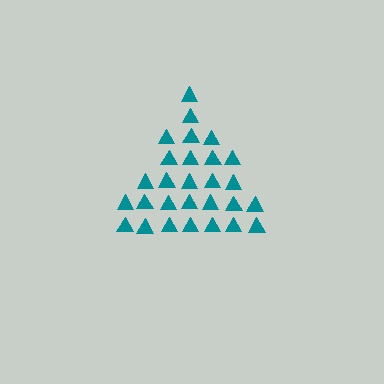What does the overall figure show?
The overall figure shows a triangle.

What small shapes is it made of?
It is made of small triangles.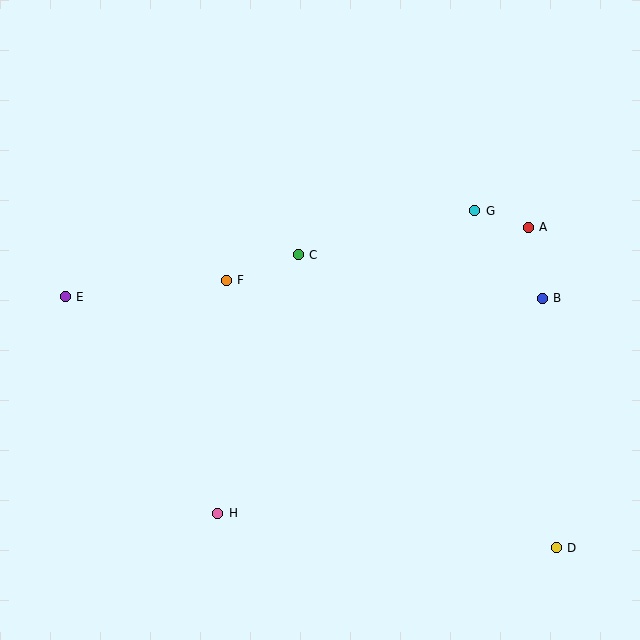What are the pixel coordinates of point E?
Point E is at (65, 297).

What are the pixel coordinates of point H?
Point H is at (218, 513).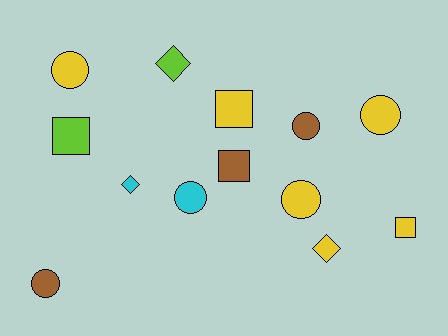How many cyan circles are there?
There is 1 cyan circle.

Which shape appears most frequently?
Circle, with 6 objects.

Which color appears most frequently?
Yellow, with 6 objects.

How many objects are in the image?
There are 13 objects.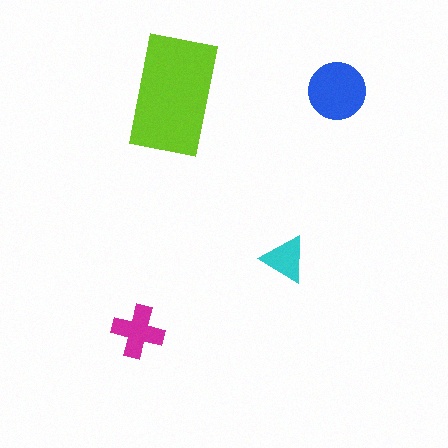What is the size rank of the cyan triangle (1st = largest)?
4th.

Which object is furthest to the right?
The blue circle is rightmost.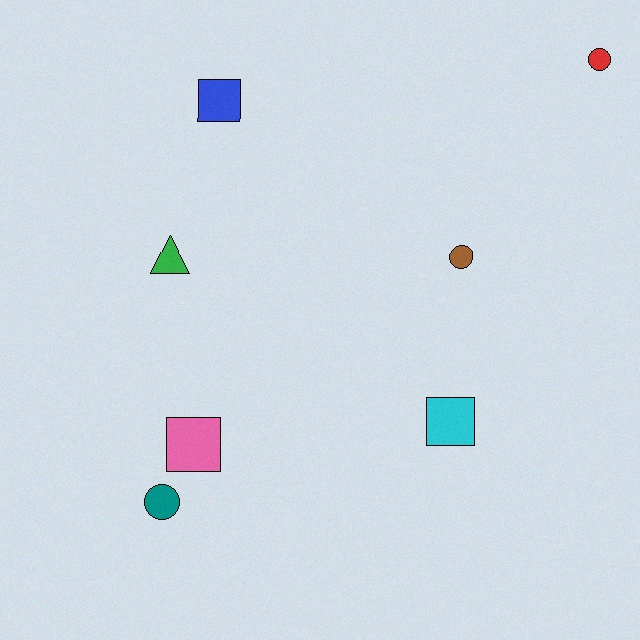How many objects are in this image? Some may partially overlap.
There are 7 objects.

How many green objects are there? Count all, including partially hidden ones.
There is 1 green object.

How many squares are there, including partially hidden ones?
There are 3 squares.